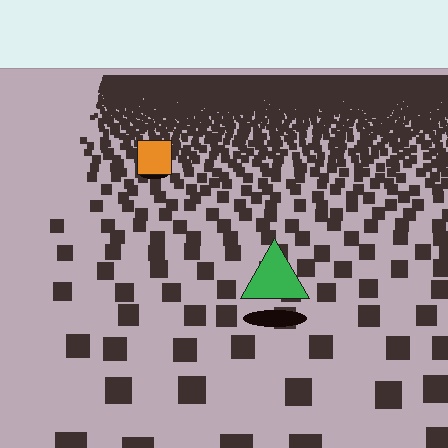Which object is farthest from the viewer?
The orange square is farthest from the viewer. It appears smaller and the ground texture around it is denser.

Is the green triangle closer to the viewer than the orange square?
Yes. The green triangle is closer — you can tell from the texture gradient: the ground texture is coarser near it.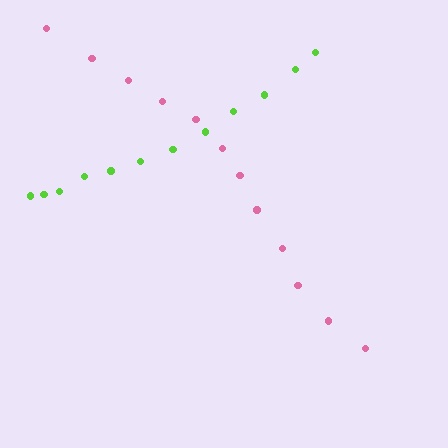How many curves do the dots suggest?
There are 2 distinct paths.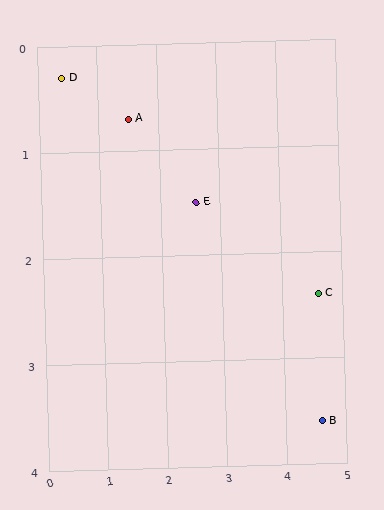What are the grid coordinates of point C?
Point C is at approximately (4.6, 2.4).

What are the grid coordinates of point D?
Point D is at approximately (0.4, 0.3).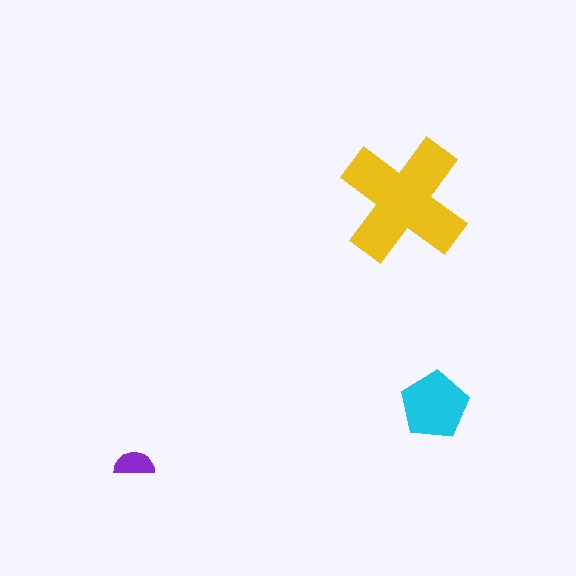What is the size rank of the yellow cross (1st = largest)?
1st.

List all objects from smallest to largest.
The purple semicircle, the cyan pentagon, the yellow cross.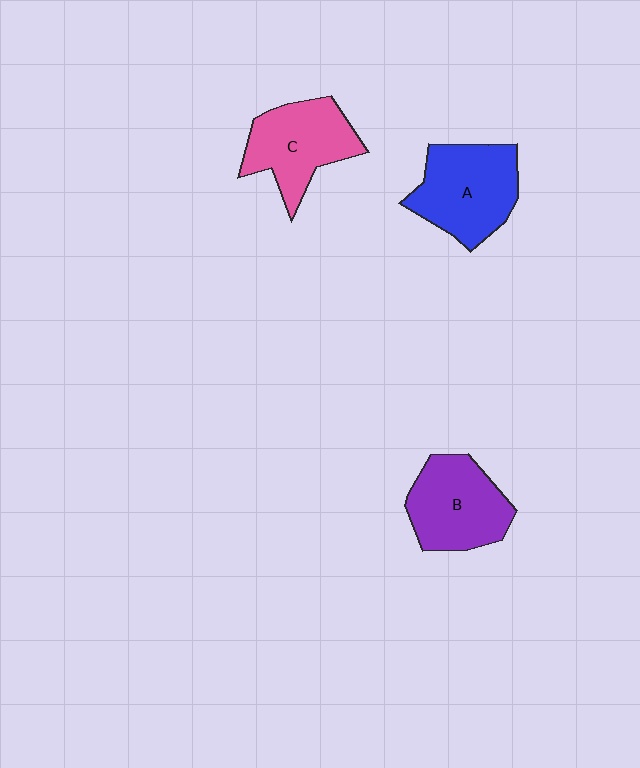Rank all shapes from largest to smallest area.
From largest to smallest: A (blue), B (purple), C (pink).